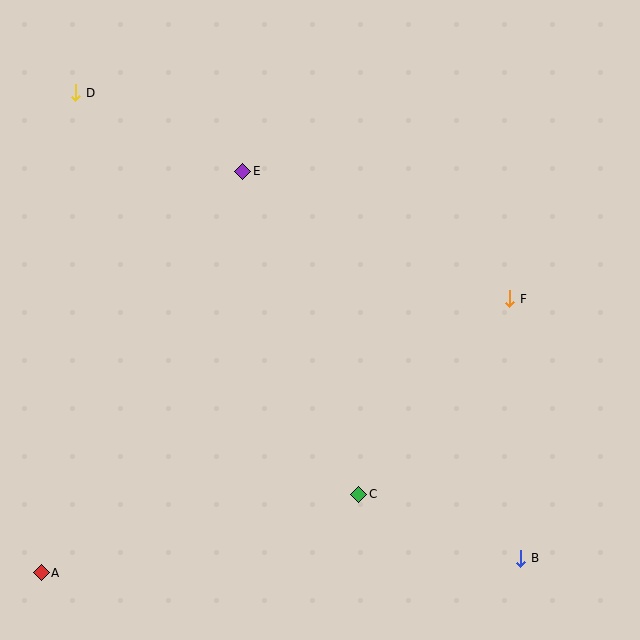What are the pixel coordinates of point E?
Point E is at (243, 171).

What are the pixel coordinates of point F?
Point F is at (510, 299).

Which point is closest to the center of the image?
Point E at (243, 171) is closest to the center.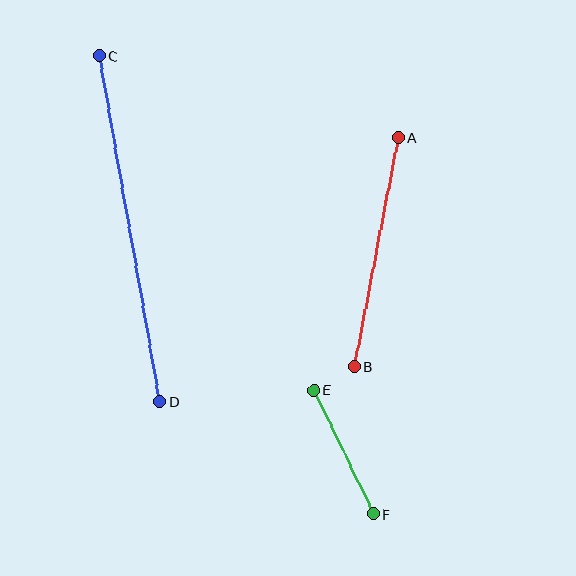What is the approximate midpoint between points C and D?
The midpoint is at approximately (129, 229) pixels.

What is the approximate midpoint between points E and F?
The midpoint is at approximately (344, 452) pixels.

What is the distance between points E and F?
The distance is approximately 138 pixels.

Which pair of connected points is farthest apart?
Points C and D are farthest apart.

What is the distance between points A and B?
The distance is approximately 233 pixels.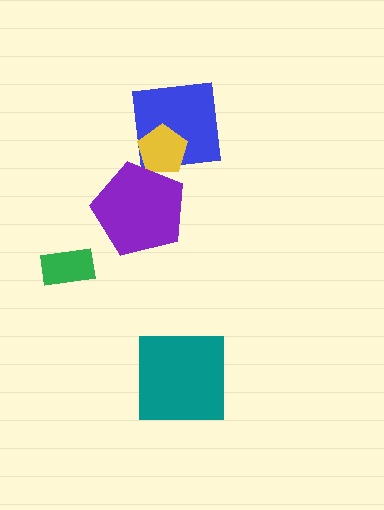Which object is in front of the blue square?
The yellow pentagon is in front of the blue square.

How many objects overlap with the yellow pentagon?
2 objects overlap with the yellow pentagon.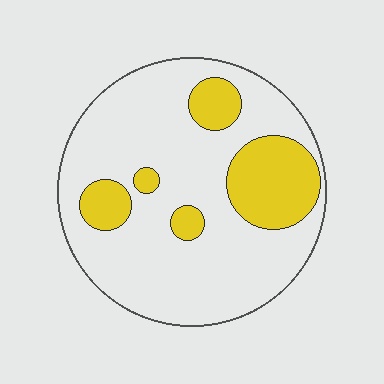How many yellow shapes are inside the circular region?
5.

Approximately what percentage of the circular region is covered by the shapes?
Approximately 25%.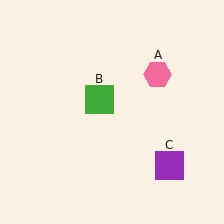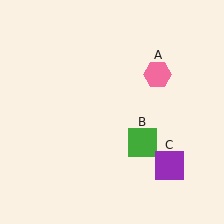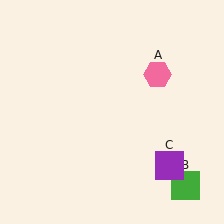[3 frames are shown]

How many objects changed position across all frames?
1 object changed position: green square (object B).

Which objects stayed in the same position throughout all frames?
Pink hexagon (object A) and purple square (object C) remained stationary.